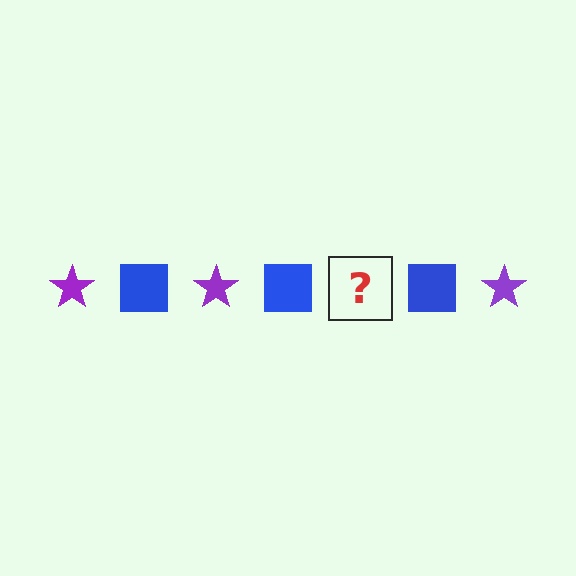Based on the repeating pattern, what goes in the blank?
The blank should be a purple star.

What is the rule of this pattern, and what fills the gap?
The rule is that the pattern alternates between purple star and blue square. The gap should be filled with a purple star.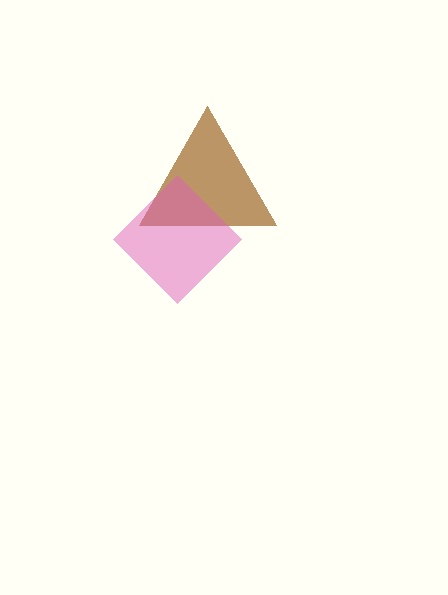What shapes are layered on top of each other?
The layered shapes are: a brown triangle, a pink diamond.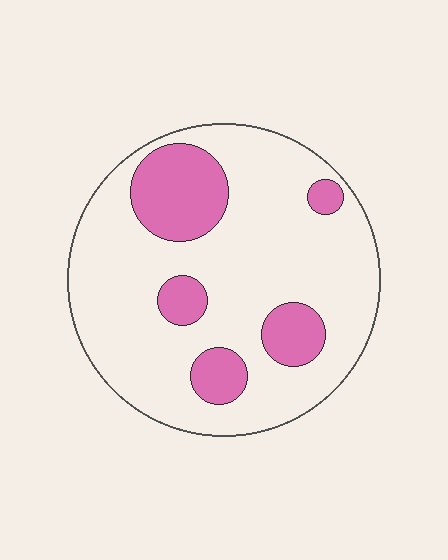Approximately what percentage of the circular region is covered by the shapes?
Approximately 20%.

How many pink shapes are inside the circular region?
5.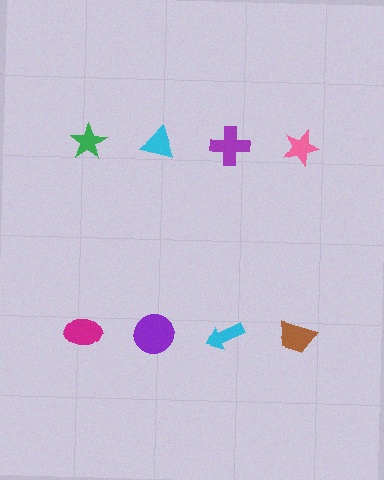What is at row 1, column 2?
A cyan triangle.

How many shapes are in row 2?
4 shapes.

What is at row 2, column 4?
A brown trapezoid.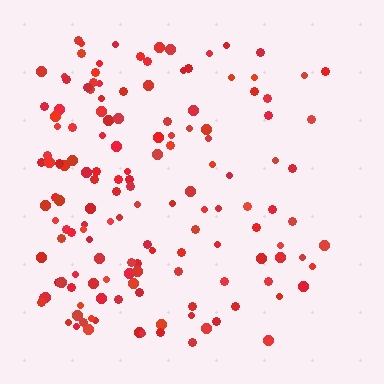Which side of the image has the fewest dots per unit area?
The right.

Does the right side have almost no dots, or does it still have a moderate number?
Still a moderate number, just noticeably fewer than the left.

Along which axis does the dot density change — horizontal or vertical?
Horizontal.